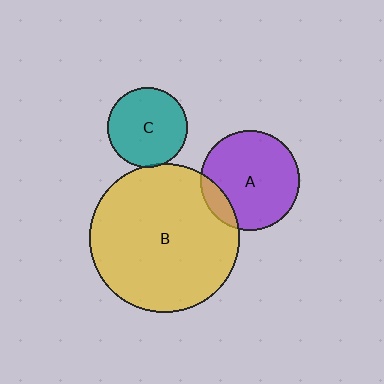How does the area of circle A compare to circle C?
Approximately 1.5 times.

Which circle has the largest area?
Circle B (yellow).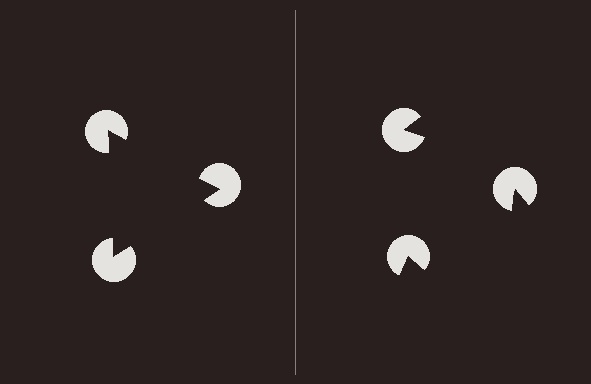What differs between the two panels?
The pac-man discs are positioned identically on both sides; only the wedge orientations differ. On the left they align to a triangle; on the right they are misaligned.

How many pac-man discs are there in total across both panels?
6 — 3 on each side.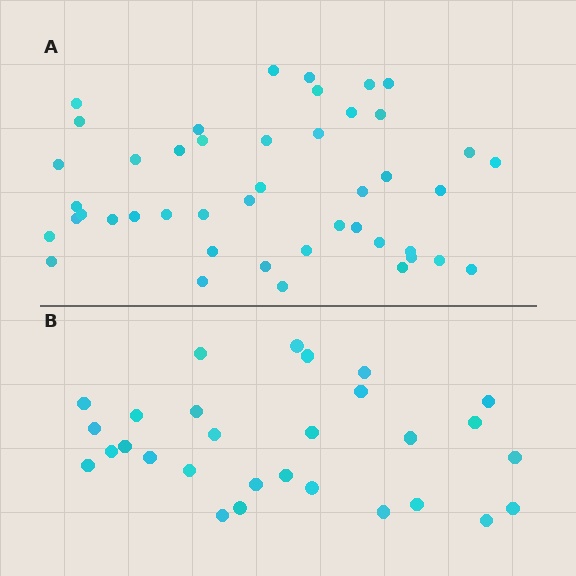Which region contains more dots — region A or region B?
Region A (the top region) has more dots.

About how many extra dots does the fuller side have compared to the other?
Region A has approximately 15 more dots than region B.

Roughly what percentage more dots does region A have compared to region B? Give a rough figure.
About 55% more.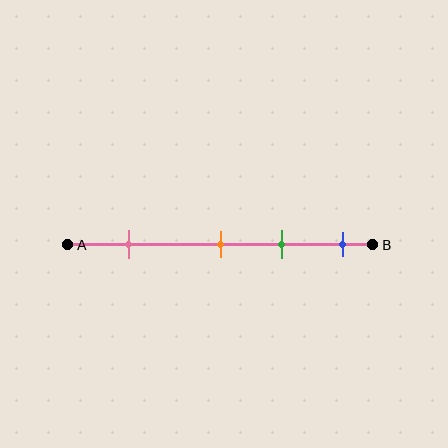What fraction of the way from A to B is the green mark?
The green mark is approximately 70% (0.7) of the way from A to B.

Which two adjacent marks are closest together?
The orange and green marks are the closest adjacent pair.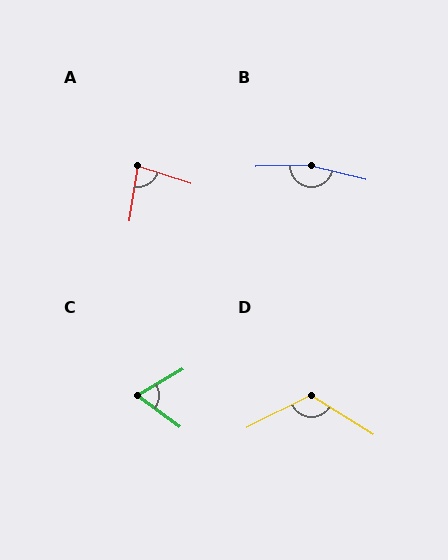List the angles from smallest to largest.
C (66°), A (80°), D (121°), B (165°).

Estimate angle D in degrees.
Approximately 121 degrees.